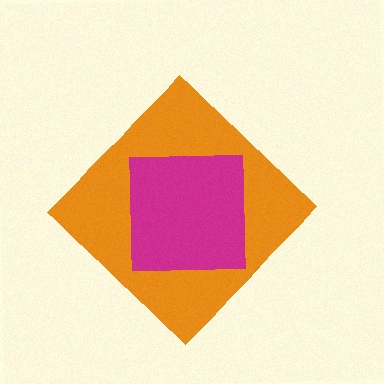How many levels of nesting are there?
2.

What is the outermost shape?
The orange diamond.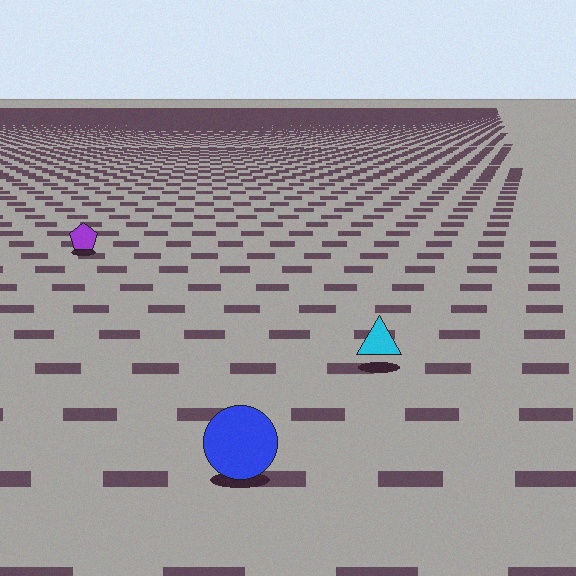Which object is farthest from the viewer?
The purple pentagon is farthest from the viewer. It appears smaller and the ground texture around it is denser.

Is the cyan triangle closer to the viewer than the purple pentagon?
Yes. The cyan triangle is closer — you can tell from the texture gradient: the ground texture is coarser near it.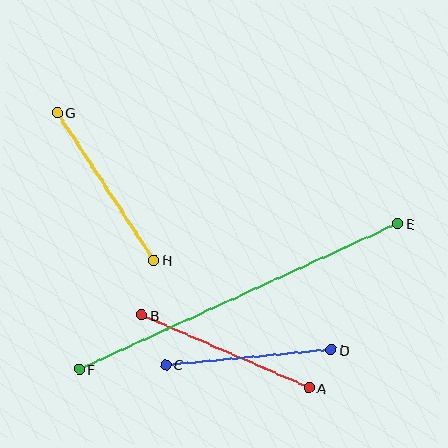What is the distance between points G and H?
The distance is approximately 177 pixels.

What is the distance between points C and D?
The distance is approximately 166 pixels.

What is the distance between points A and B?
The distance is approximately 182 pixels.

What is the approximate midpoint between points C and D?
The midpoint is at approximately (249, 357) pixels.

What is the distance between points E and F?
The distance is approximately 350 pixels.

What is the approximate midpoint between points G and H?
The midpoint is at approximately (106, 186) pixels.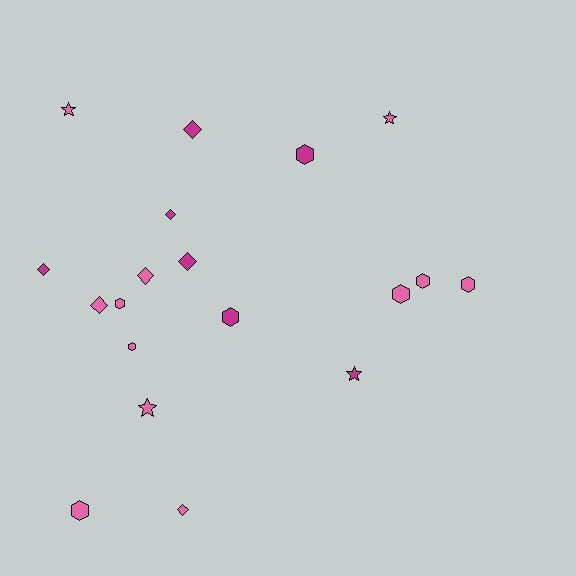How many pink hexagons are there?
There are 6 pink hexagons.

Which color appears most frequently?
Pink, with 12 objects.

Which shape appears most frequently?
Hexagon, with 8 objects.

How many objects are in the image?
There are 19 objects.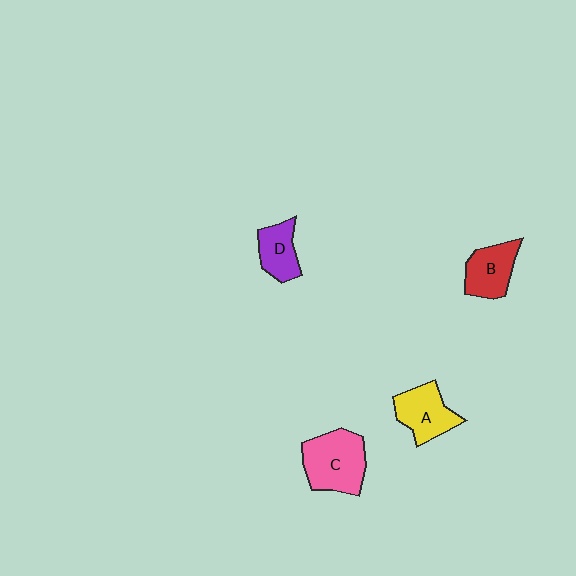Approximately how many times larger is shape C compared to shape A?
Approximately 1.3 times.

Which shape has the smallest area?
Shape D (purple).